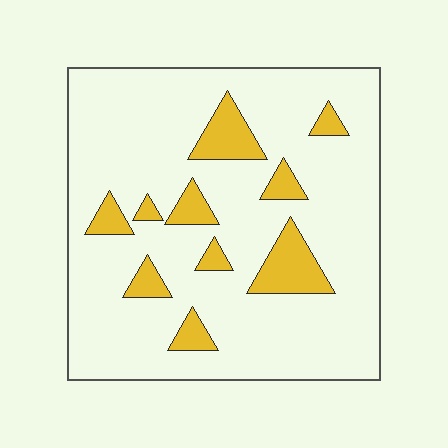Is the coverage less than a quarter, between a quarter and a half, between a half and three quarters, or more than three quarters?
Less than a quarter.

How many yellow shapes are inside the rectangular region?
10.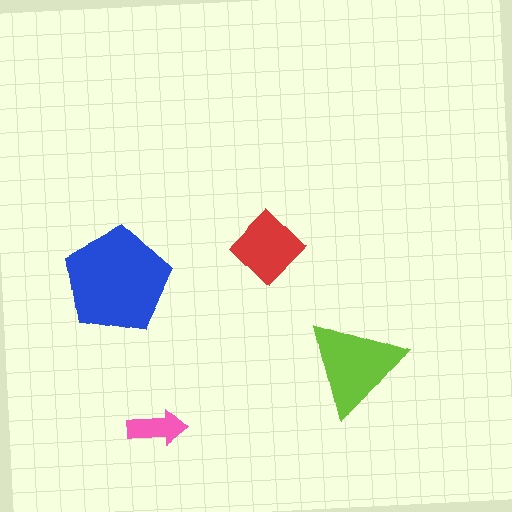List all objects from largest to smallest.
The blue pentagon, the lime triangle, the red diamond, the pink arrow.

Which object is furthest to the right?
The lime triangle is rightmost.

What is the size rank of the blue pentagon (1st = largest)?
1st.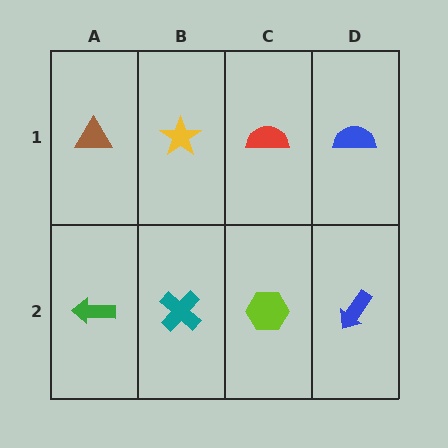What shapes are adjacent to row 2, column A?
A brown triangle (row 1, column A), a teal cross (row 2, column B).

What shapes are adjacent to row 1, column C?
A lime hexagon (row 2, column C), a yellow star (row 1, column B), a blue semicircle (row 1, column D).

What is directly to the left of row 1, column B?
A brown triangle.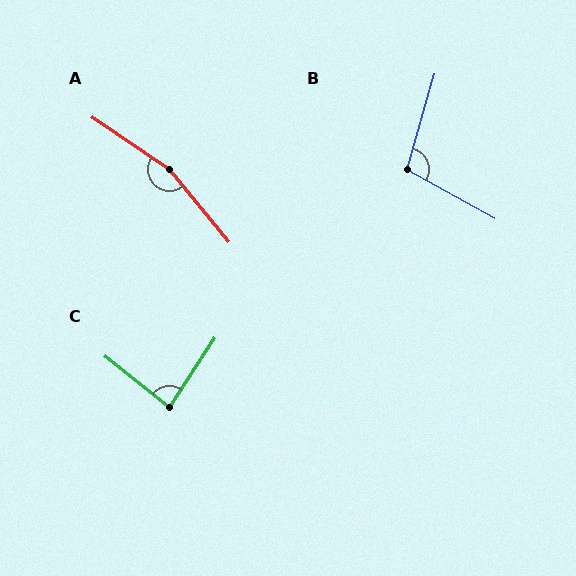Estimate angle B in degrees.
Approximately 103 degrees.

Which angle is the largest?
A, at approximately 163 degrees.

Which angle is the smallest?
C, at approximately 84 degrees.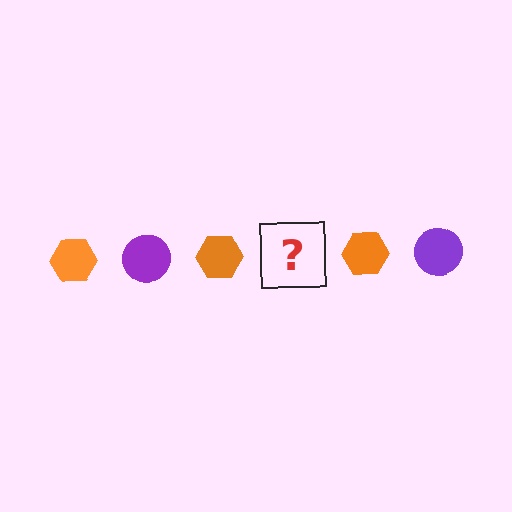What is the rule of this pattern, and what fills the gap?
The rule is that the pattern alternates between orange hexagon and purple circle. The gap should be filled with a purple circle.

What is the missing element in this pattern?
The missing element is a purple circle.